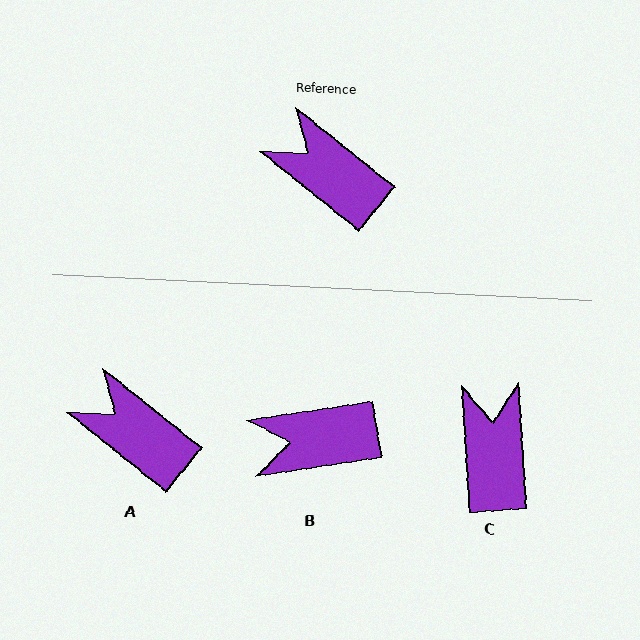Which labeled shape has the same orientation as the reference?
A.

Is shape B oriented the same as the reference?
No, it is off by about 47 degrees.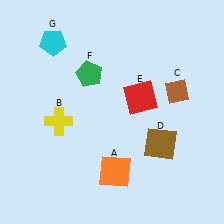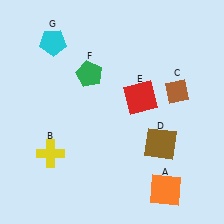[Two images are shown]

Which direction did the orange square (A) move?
The orange square (A) moved right.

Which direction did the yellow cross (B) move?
The yellow cross (B) moved down.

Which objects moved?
The objects that moved are: the orange square (A), the yellow cross (B).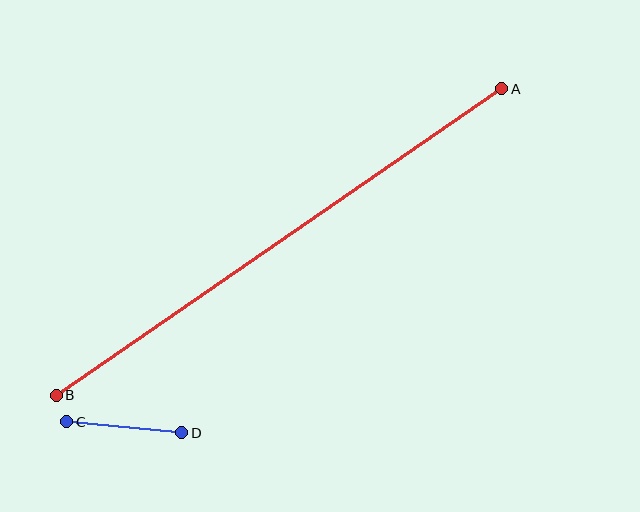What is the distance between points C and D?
The distance is approximately 115 pixels.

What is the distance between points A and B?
The distance is approximately 541 pixels.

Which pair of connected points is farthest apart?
Points A and B are farthest apart.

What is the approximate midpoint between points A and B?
The midpoint is at approximately (279, 242) pixels.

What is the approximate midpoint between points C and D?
The midpoint is at approximately (124, 427) pixels.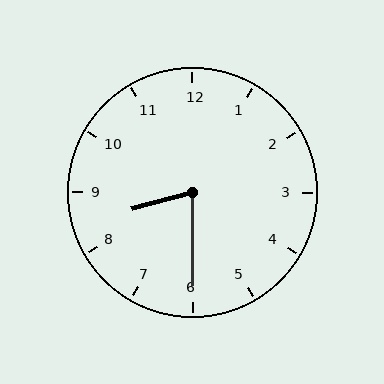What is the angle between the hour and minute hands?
Approximately 75 degrees.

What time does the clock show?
8:30.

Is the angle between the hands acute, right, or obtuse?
It is acute.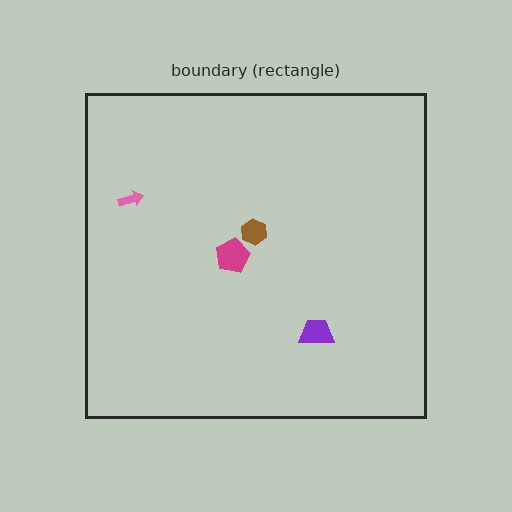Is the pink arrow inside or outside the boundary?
Inside.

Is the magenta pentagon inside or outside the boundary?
Inside.